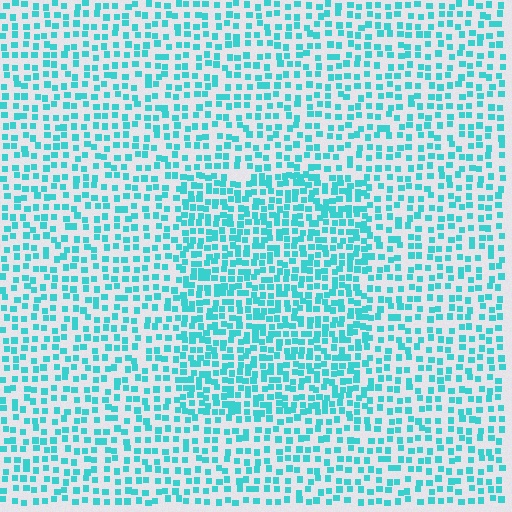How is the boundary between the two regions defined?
The boundary is defined by a change in element density (approximately 1.7x ratio). All elements are the same color, size, and shape.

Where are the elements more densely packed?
The elements are more densely packed inside the rectangle boundary.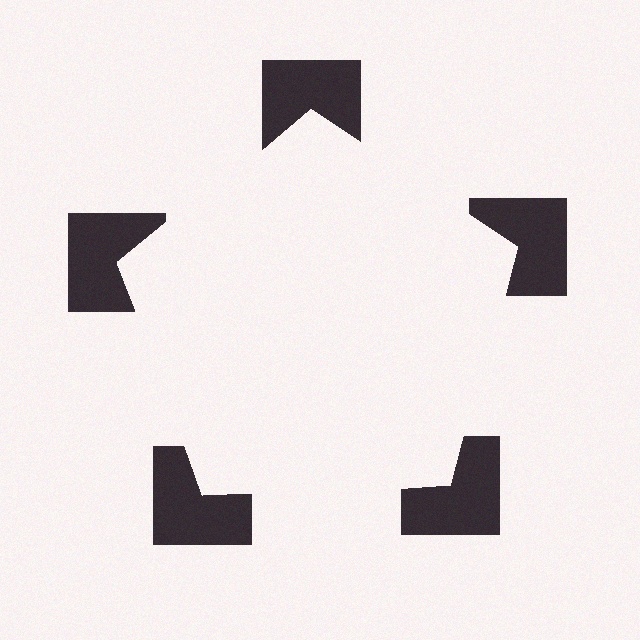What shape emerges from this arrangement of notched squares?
An illusory pentagon — its edges are inferred from the aligned wedge cuts in the notched squares, not physically drawn.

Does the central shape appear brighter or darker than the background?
It typically appears slightly brighter than the background, even though no actual brightness change is drawn.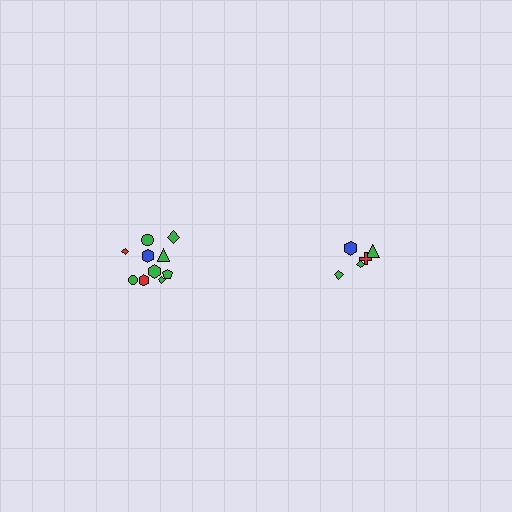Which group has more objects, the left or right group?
The left group.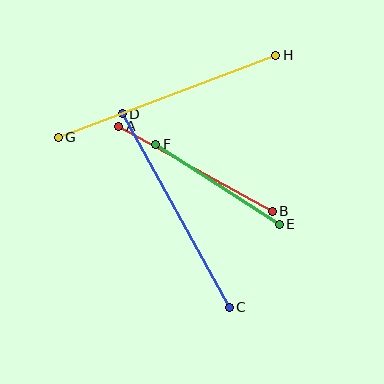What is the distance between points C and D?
The distance is approximately 221 pixels.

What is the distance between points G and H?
The distance is approximately 233 pixels.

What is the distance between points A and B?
The distance is approximately 175 pixels.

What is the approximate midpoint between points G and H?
The midpoint is at approximately (167, 96) pixels.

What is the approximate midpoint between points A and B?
The midpoint is at approximately (196, 169) pixels.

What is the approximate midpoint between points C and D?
The midpoint is at approximately (176, 210) pixels.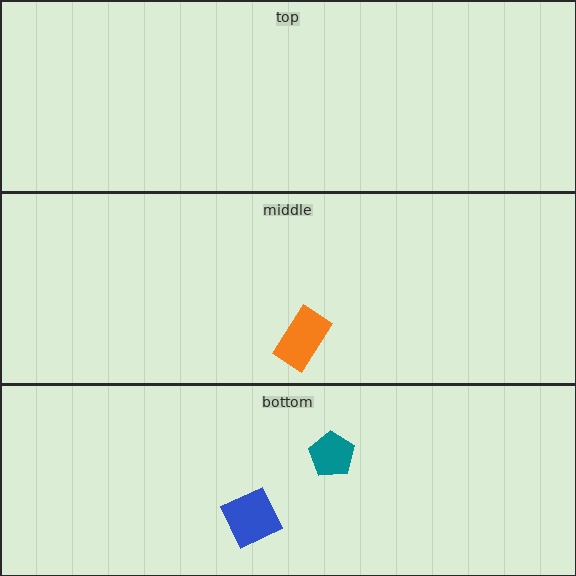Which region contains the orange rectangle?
The middle region.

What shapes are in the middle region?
The orange rectangle.